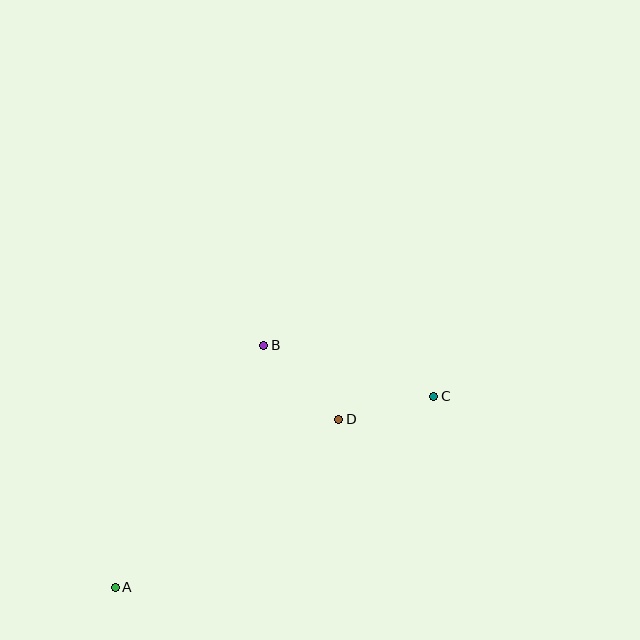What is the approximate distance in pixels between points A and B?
The distance between A and B is approximately 284 pixels.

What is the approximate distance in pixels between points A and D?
The distance between A and D is approximately 280 pixels.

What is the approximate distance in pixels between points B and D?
The distance between B and D is approximately 105 pixels.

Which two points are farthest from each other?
Points A and C are farthest from each other.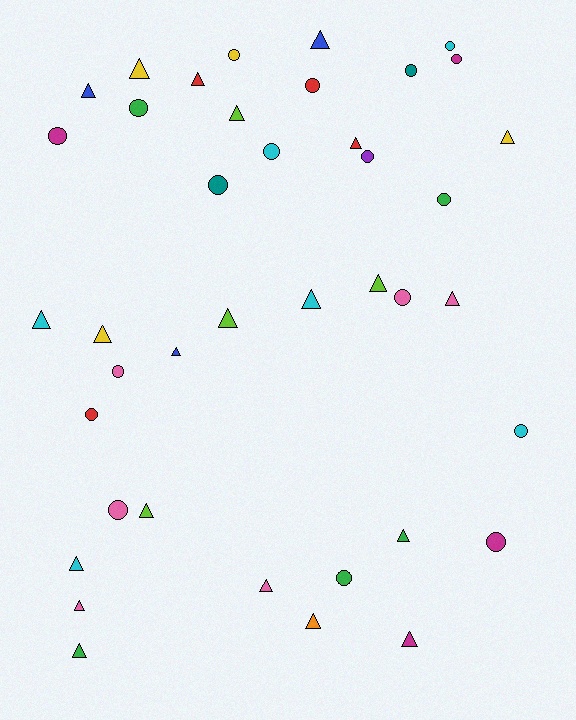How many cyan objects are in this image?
There are 6 cyan objects.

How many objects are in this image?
There are 40 objects.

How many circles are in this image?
There are 18 circles.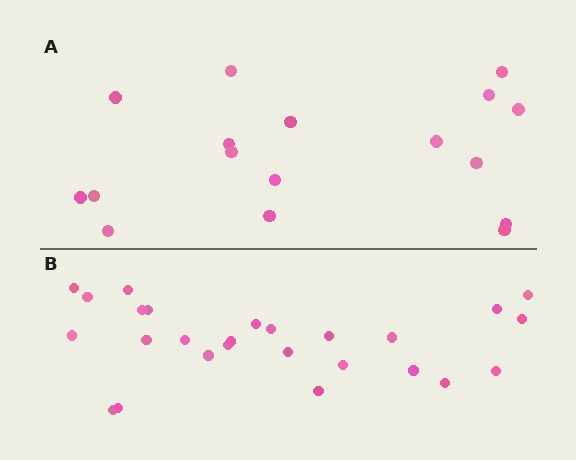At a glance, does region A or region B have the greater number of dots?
Region B (the bottom region) has more dots.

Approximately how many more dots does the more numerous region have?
Region B has roughly 8 or so more dots than region A.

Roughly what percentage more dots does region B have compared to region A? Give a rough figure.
About 55% more.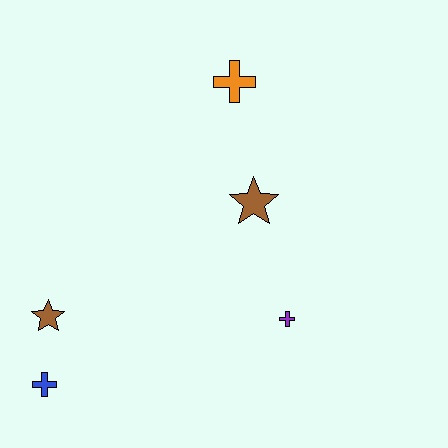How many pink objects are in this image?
There are no pink objects.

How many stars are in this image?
There are 2 stars.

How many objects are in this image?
There are 5 objects.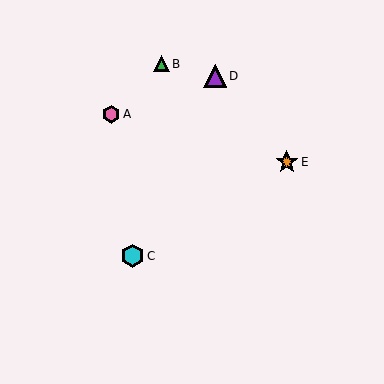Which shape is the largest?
The cyan hexagon (labeled C) is the largest.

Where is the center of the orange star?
The center of the orange star is at (287, 162).